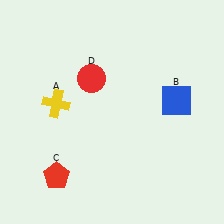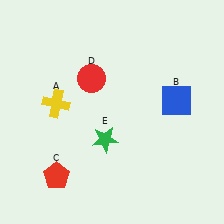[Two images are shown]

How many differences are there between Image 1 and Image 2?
There is 1 difference between the two images.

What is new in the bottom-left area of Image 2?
A green star (E) was added in the bottom-left area of Image 2.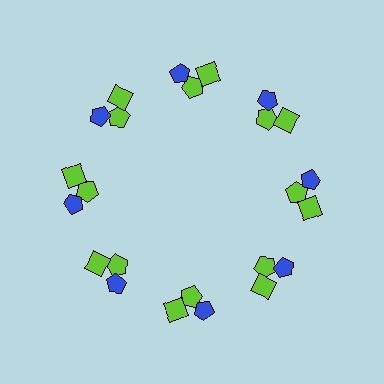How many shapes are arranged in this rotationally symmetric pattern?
There are 24 shapes, arranged in 8 groups of 3.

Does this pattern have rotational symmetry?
Yes, this pattern has 8-fold rotational symmetry. It looks the same after rotating 45 degrees around the center.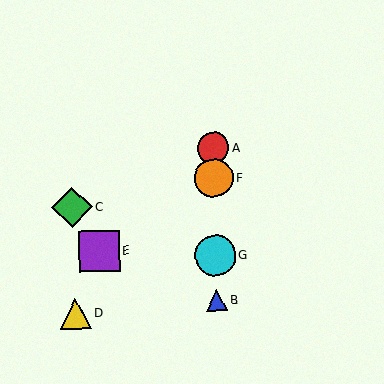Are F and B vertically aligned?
Yes, both are at x≈214.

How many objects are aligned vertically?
4 objects (A, B, F, G) are aligned vertically.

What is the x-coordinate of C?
Object C is at x≈72.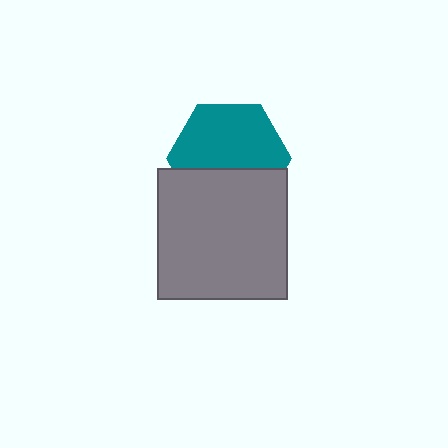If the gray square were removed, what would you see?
You would see the complete teal hexagon.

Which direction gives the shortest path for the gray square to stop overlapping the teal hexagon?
Moving down gives the shortest separation.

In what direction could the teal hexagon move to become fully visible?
The teal hexagon could move up. That would shift it out from behind the gray square entirely.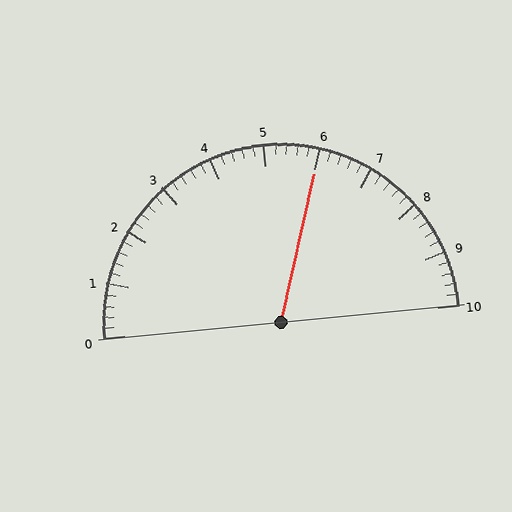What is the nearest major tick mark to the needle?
The nearest major tick mark is 6.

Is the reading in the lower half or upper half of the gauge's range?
The reading is in the upper half of the range (0 to 10).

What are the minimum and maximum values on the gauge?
The gauge ranges from 0 to 10.